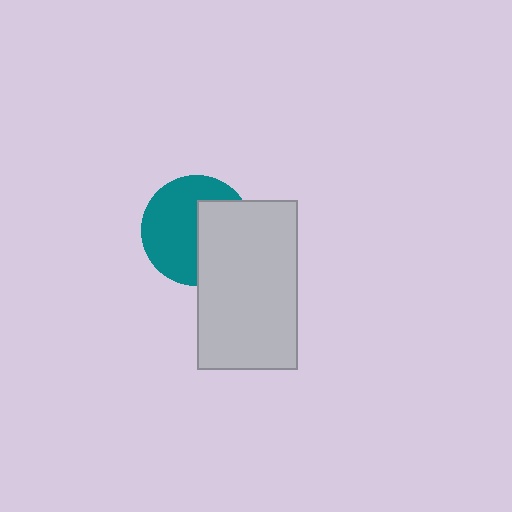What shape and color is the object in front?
The object in front is a light gray rectangle.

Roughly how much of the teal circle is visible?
About half of it is visible (roughly 59%).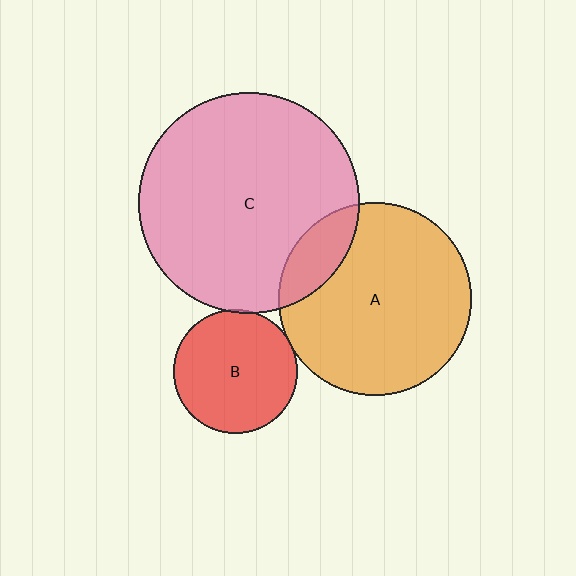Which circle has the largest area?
Circle C (pink).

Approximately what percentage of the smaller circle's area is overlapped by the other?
Approximately 5%.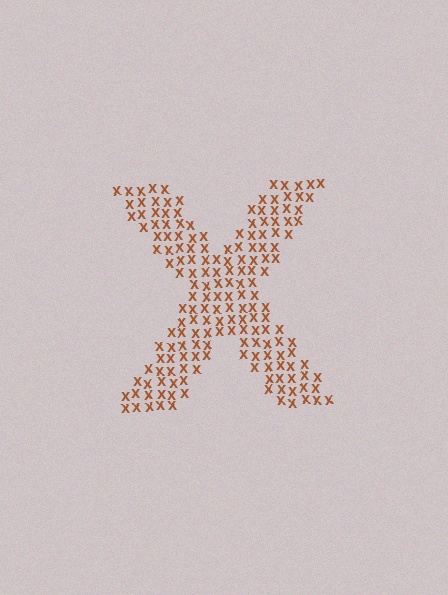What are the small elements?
The small elements are letter X's.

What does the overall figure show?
The overall figure shows the letter X.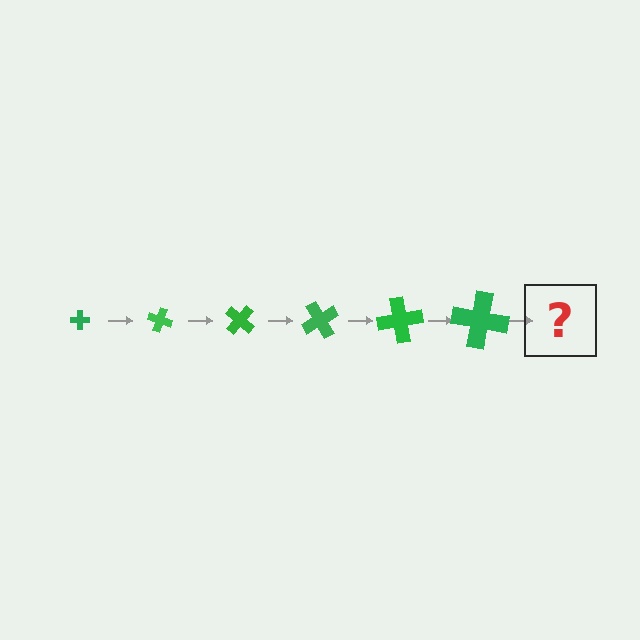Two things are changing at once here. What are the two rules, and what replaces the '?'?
The two rules are that the cross grows larger each step and it rotates 20 degrees each step. The '?' should be a cross, larger than the previous one and rotated 120 degrees from the start.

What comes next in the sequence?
The next element should be a cross, larger than the previous one and rotated 120 degrees from the start.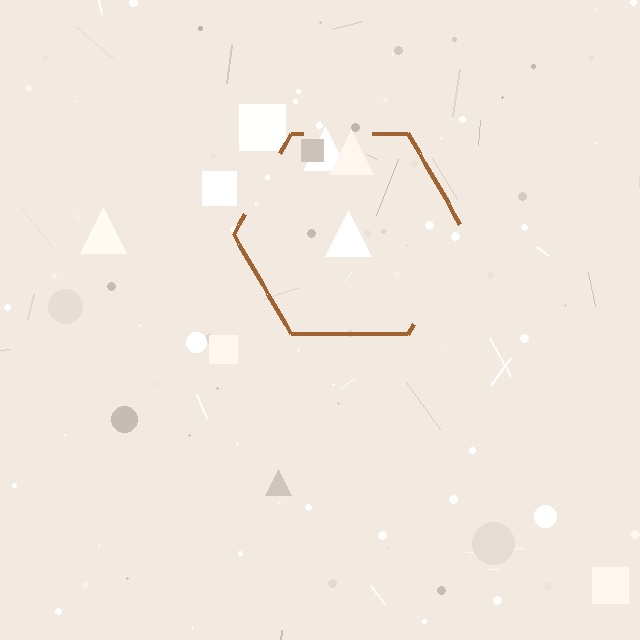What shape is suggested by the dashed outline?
The dashed outline suggests a hexagon.